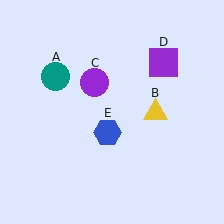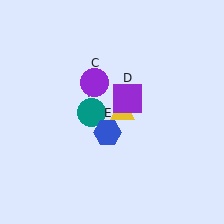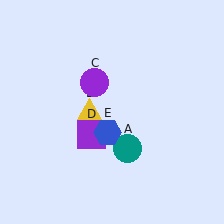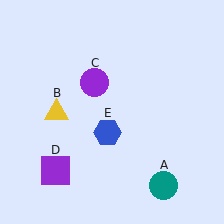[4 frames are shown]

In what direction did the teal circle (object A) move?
The teal circle (object A) moved down and to the right.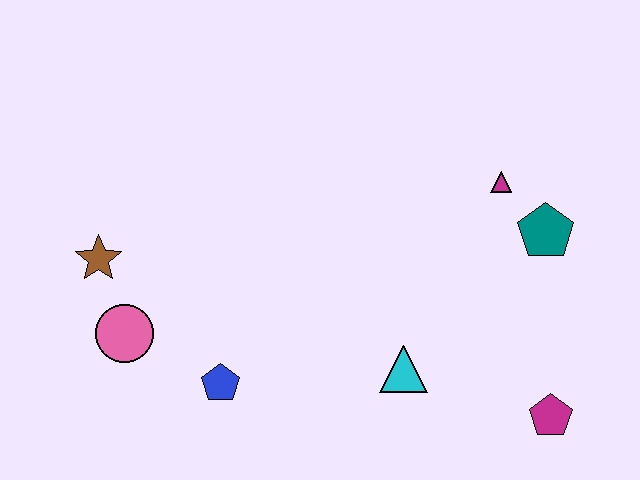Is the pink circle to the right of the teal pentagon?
No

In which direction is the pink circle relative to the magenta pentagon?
The pink circle is to the left of the magenta pentagon.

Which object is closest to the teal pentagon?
The magenta triangle is closest to the teal pentagon.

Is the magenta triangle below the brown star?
No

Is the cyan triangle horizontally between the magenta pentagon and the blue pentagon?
Yes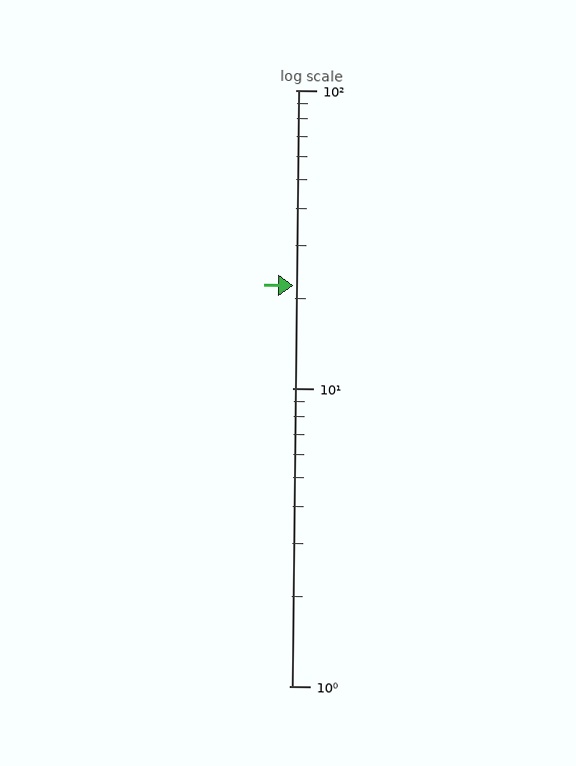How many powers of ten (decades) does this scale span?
The scale spans 2 decades, from 1 to 100.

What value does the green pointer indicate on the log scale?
The pointer indicates approximately 22.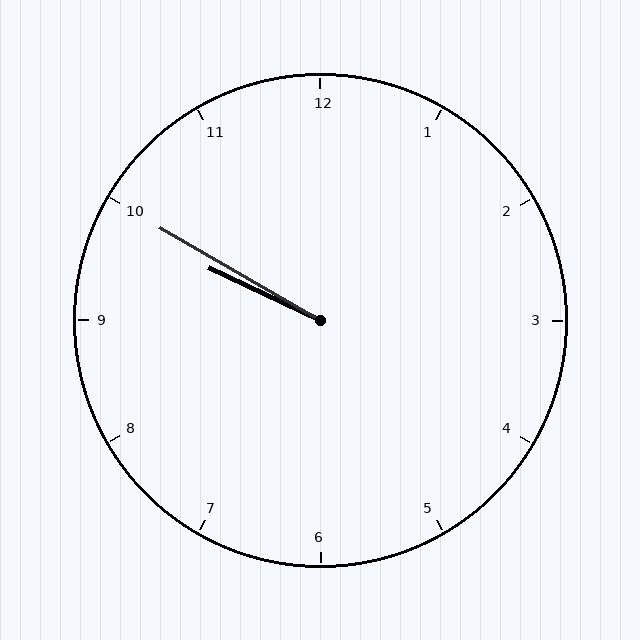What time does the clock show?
9:50.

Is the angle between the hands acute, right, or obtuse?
It is acute.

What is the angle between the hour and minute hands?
Approximately 5 degrees.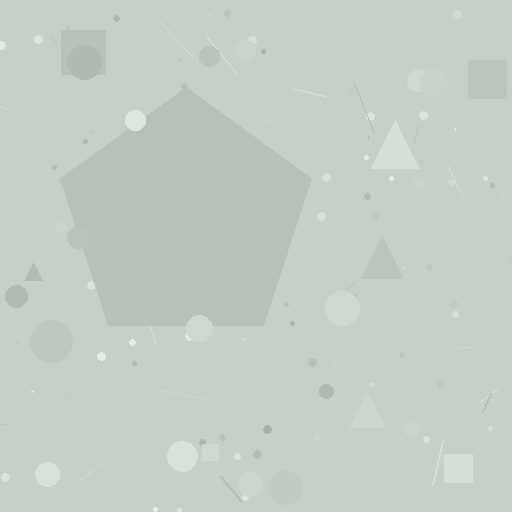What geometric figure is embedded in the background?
A pentagon is embedded in the background.